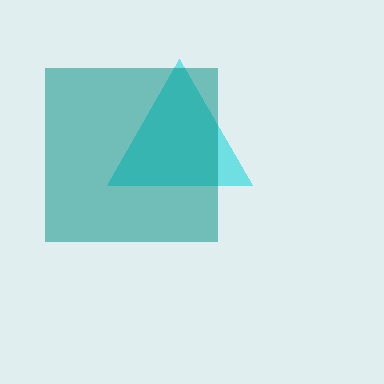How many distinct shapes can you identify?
There are 2 distinct shapes: a cyan triangle, a teal square.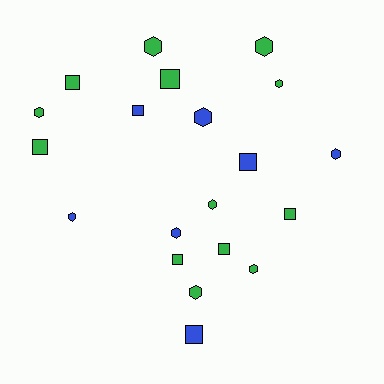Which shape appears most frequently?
Hexagon, with 11 objects.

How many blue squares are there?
There are 3 blue squares.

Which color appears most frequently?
Green, with 13 objects.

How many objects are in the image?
There are 20 objects.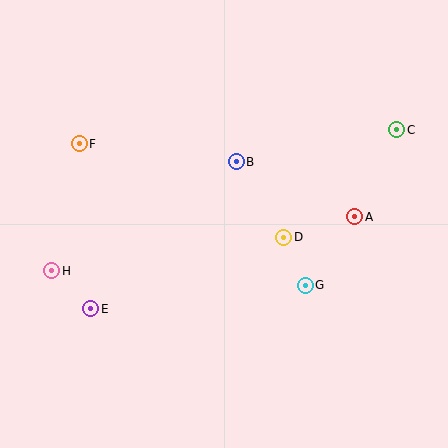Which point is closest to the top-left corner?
Point F is closest to the top-left corner.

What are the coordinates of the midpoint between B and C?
The midpoint between B and C is at (317, 146).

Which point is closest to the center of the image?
Point D at (284, 237) is closest to the center.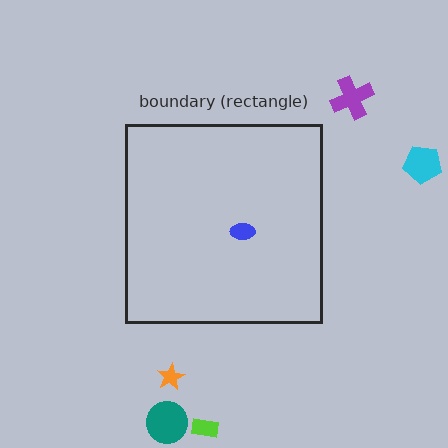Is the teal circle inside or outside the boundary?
Outside.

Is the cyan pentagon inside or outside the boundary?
Outside.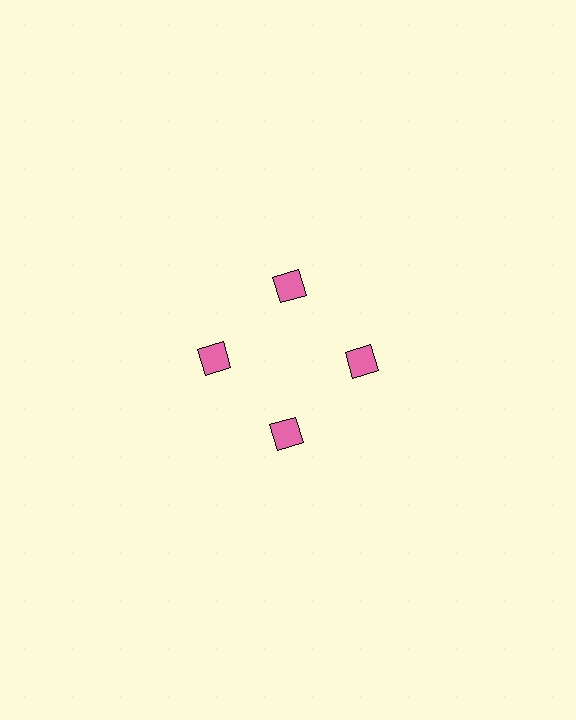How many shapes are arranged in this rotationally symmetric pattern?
There are 4 shapes, arranged in 4 groups of 1.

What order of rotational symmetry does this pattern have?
This pattern has 4-fold rotational symmetry.